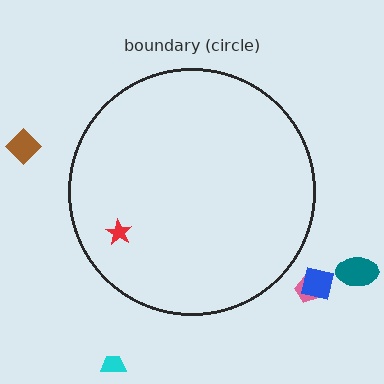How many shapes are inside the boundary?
1 inside, 5 outside.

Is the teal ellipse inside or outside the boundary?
Outside.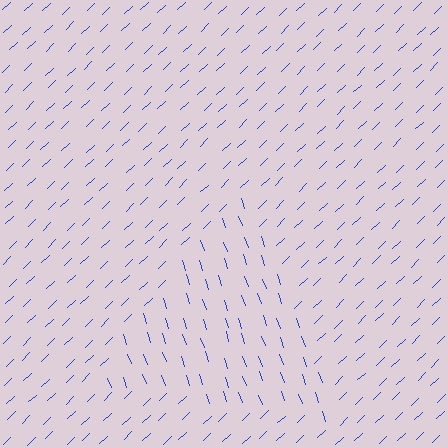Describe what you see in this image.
The image is filled with small blue line segments. A triangle region in the image has lines oriented differently from the surrounding lines, creating a visible texture boundary.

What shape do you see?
I see a triangle.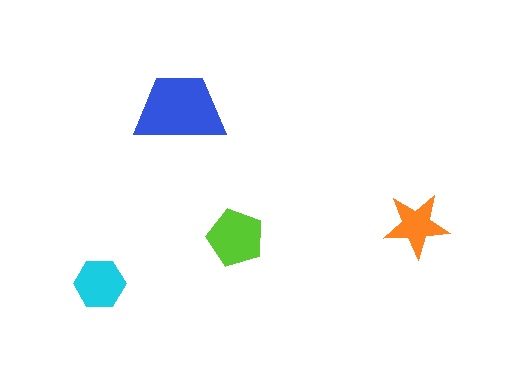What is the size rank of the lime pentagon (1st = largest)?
2nd.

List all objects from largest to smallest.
The blue trapezoid, the lime pentagon, the cyan hexagon, the orange star.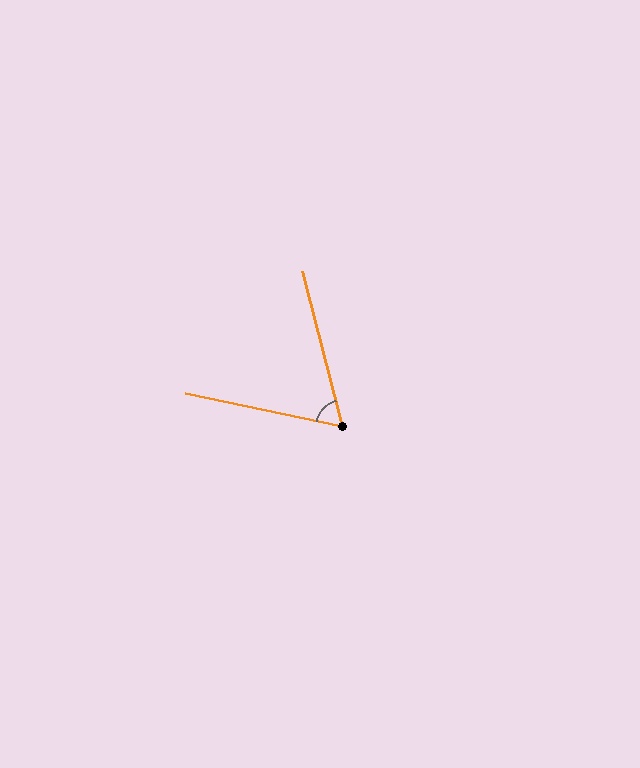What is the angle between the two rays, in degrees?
Approximately 64 degrees.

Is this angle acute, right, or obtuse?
It is acute.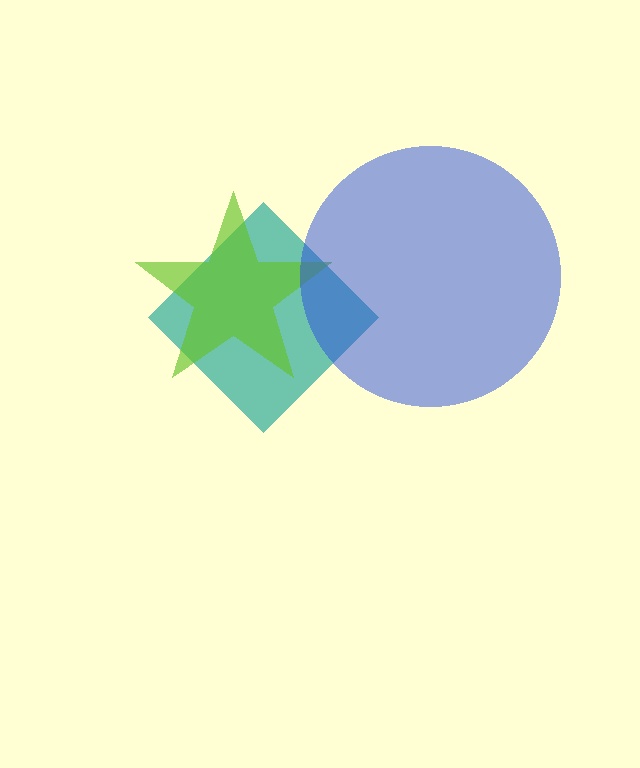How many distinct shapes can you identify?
There are 3 distinct shapes: a teal diamond, a lime star, a blue circle.